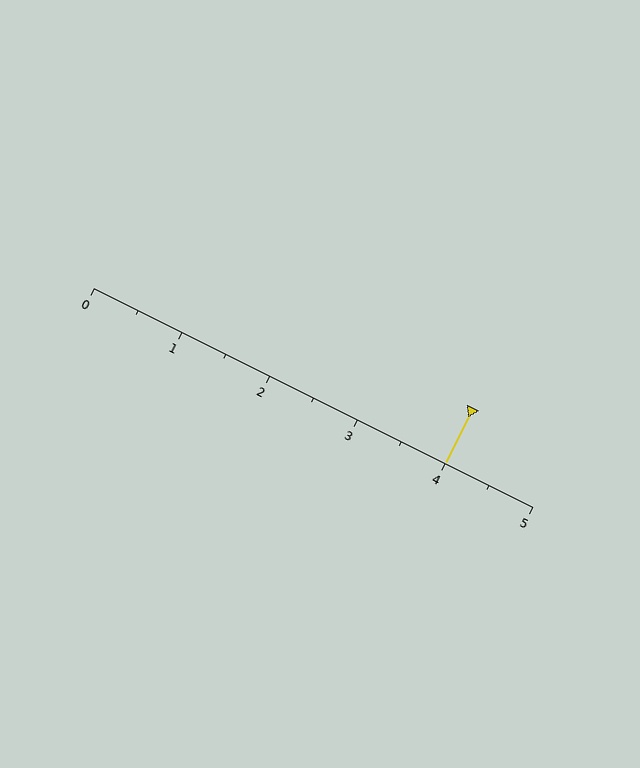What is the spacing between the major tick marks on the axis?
The major ticks are spaced 1 apart.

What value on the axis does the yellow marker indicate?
The marker indicates approximately 4.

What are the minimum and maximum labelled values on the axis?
The axis runs from 0 to 5.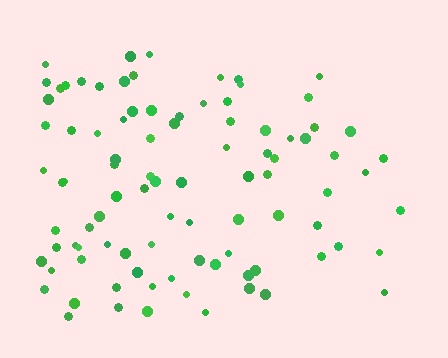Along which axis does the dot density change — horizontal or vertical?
Horizontal.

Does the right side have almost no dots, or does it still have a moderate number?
Still a moderate number, just noticeably fewer than the left.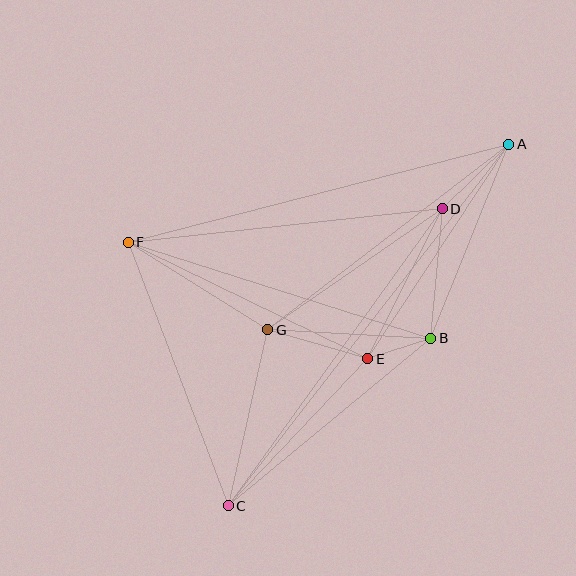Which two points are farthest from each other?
Points A and C are farthest from each other.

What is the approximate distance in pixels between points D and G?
The distance between D and G is approximately 212 pixels.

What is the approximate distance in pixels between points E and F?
The distance between E and F is approximately 266 pixels.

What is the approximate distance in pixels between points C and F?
The distance between C and F is approximately 282 pixels.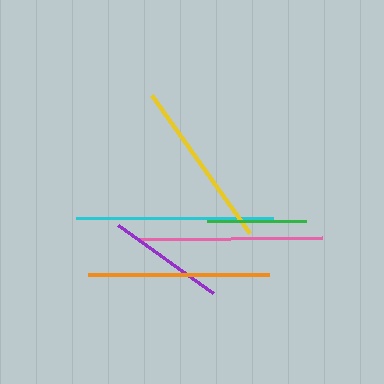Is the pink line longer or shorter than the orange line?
The pink line is longer than the orange line.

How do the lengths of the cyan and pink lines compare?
The cyan and pink lines are approximately the same length.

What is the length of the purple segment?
The purple segment is approximately 117 pixels long.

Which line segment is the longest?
The cyan line is the longest at approximately 197 pixels.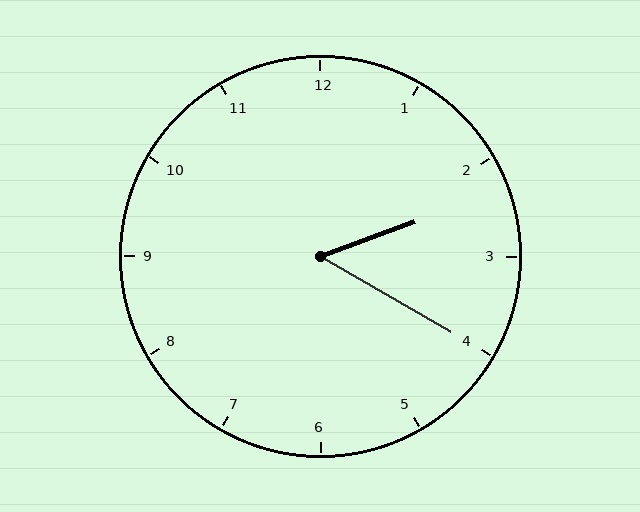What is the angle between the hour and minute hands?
Approximately 50 degrees.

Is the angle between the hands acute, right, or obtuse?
It is acute.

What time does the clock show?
2:20.